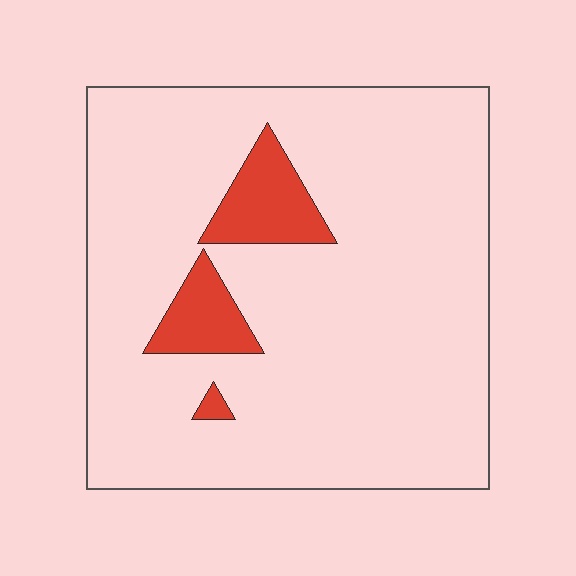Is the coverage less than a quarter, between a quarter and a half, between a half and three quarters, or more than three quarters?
Less than a quarter.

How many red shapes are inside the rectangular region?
3.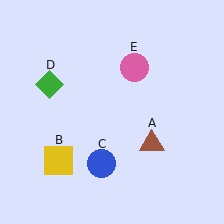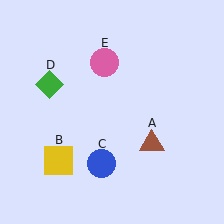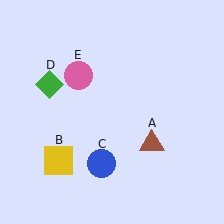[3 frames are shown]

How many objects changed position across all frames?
1 object changed position: pink circle (object E).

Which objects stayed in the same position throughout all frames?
Brown triangle (object A) and yellow square (object B) and blue circle (object C) and green diamond (object D) remained stationary.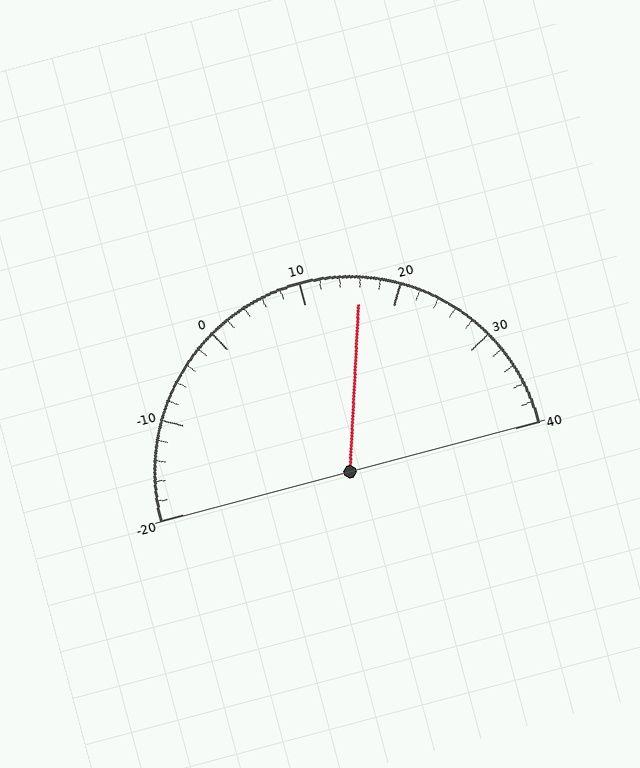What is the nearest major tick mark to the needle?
The nearest major tick mark is 20.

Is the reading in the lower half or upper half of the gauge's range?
The reading is in the upper half of the range (-20 to 40).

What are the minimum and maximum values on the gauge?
The gauge ranges from -20 to 40.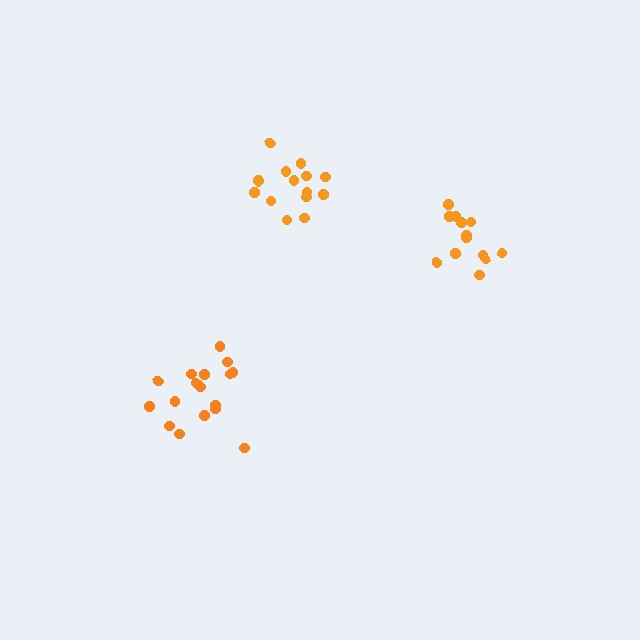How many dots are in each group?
Group 1: 17 dots, Group 2: 15 dots, Group 3: 13 dots (45 total).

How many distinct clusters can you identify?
There are 3 distinct clusters.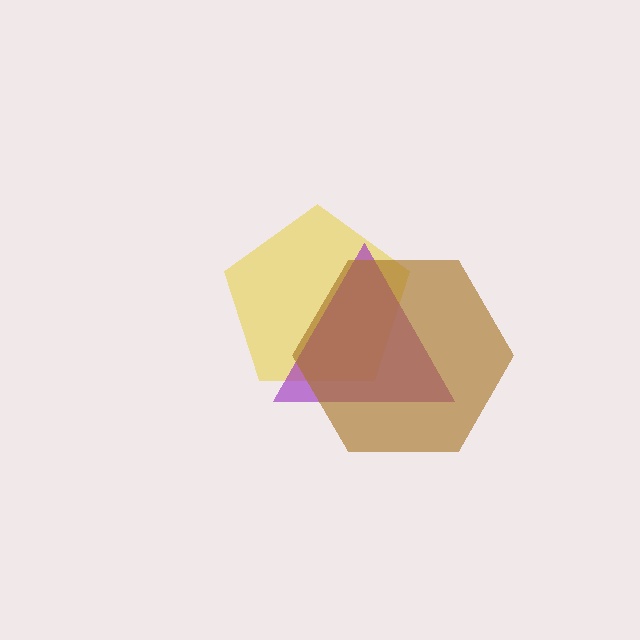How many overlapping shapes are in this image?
There are 3 overlapping shapes in the image.